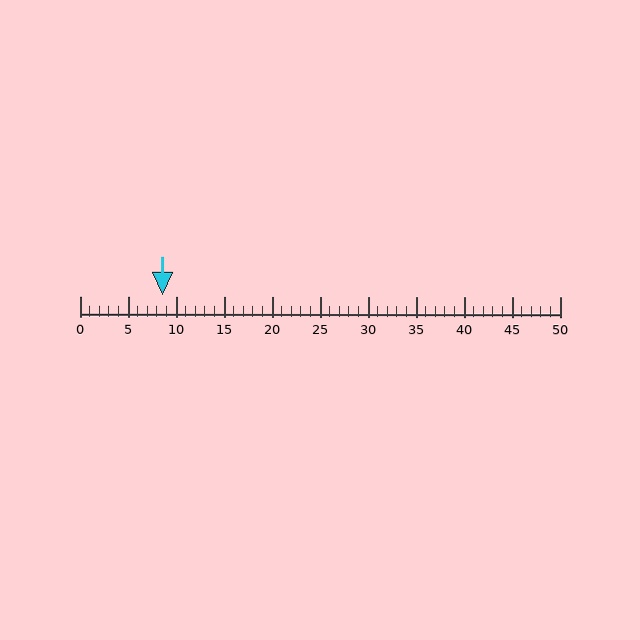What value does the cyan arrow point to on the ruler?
The cyan arrow points to approximately 9.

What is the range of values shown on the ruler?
The ruler shows values from 0 to 50.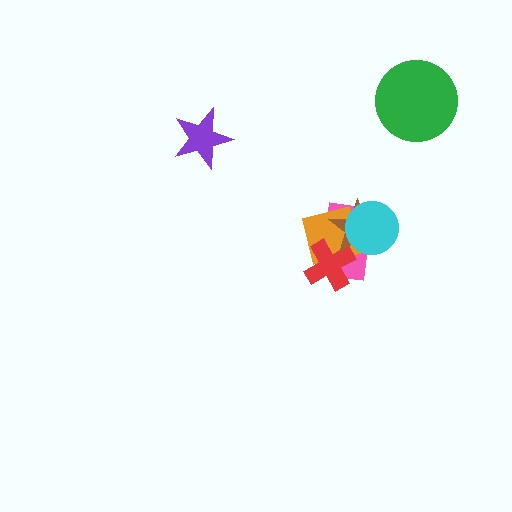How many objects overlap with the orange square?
4 objects overlap with the orange square.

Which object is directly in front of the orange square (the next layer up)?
The red cross is directly in front of the orange square.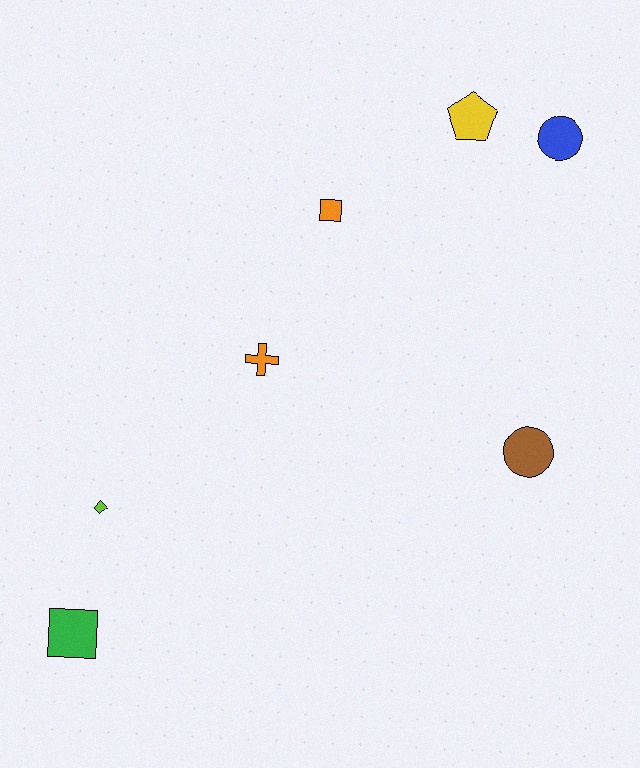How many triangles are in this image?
There are no triangles.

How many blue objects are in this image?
There is 1 blue object.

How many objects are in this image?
There are 7 objects.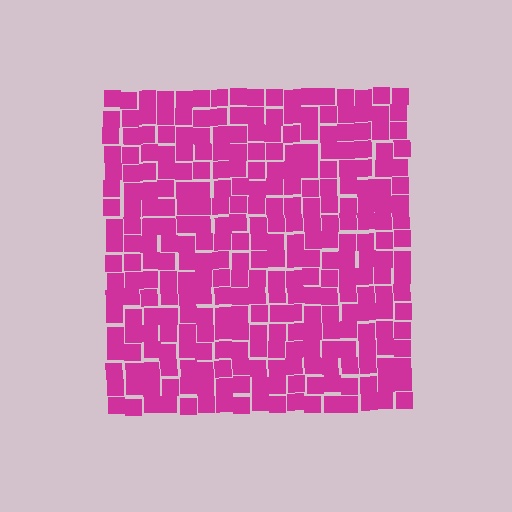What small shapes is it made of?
It is made of small squares.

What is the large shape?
The large shape is a square.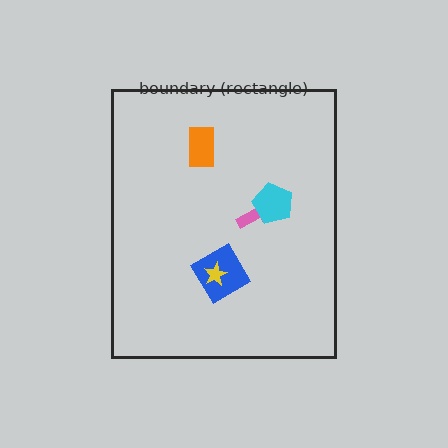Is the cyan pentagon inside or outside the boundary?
Inside.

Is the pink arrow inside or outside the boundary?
Inside.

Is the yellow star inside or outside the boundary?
Inside.